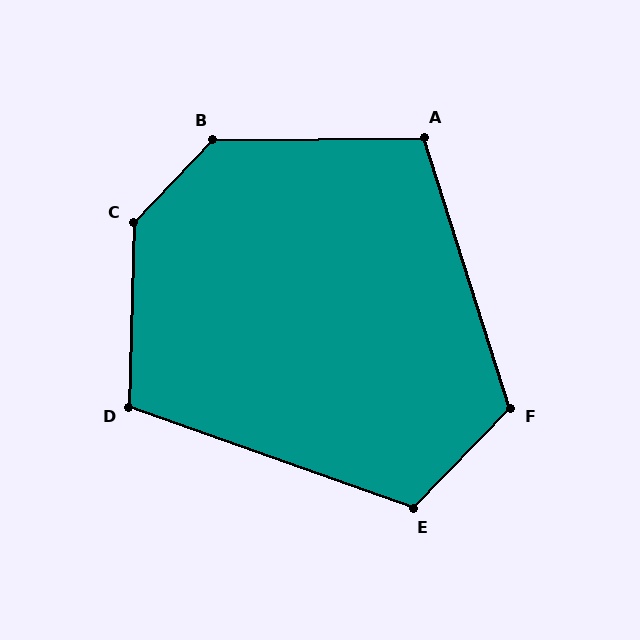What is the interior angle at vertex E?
Approximately 115 degrees (obtuse).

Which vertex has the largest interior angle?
C, at approximately 138 degrees.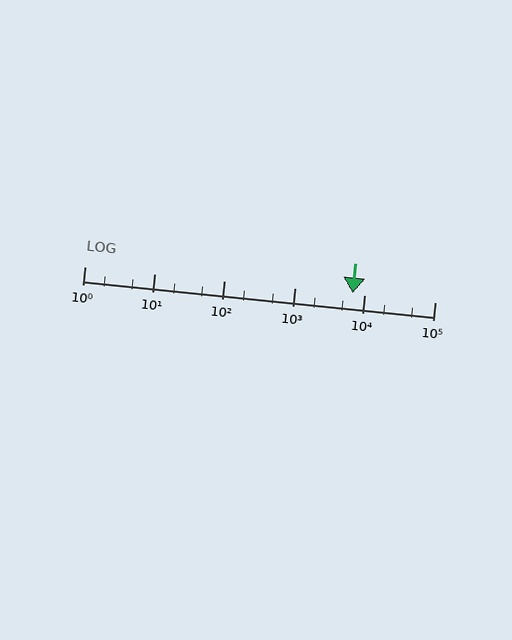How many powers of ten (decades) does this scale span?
The scale spans 5 decades, from 1 to 100000.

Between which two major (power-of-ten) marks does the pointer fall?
The pointer is between 1000 and 10000.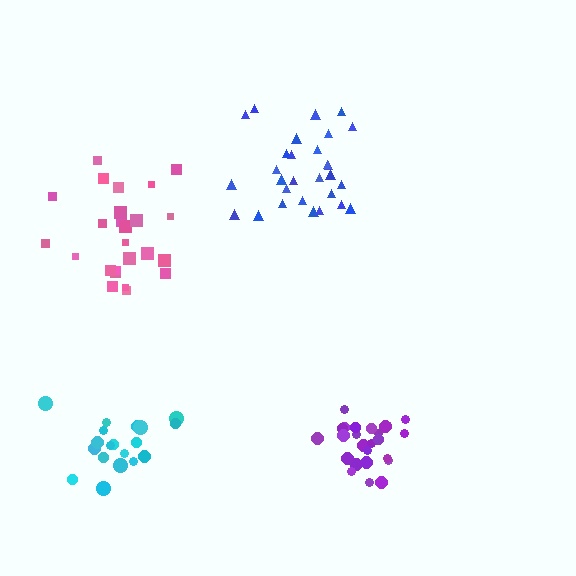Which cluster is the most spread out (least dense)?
Pink.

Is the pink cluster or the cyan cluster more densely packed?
Cyan.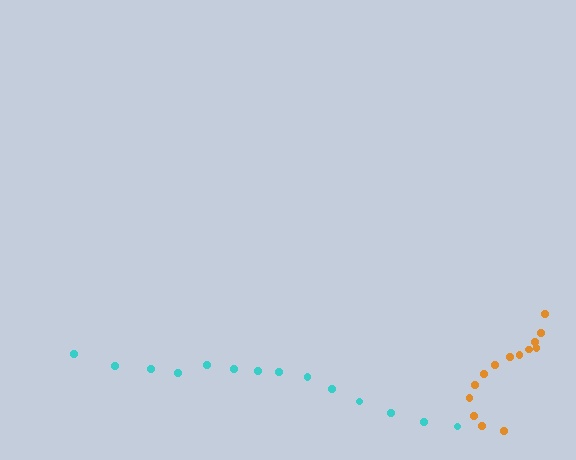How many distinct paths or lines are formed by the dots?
There are 2 distinct paths.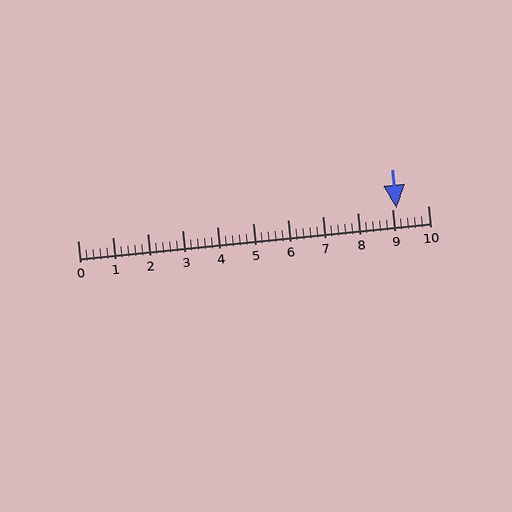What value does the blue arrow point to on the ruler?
The blue arrow points to approximately 9.1.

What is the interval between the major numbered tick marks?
The major tick marks are spaced 1 units apart.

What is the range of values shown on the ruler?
The ruler shows values from 0 to 10.